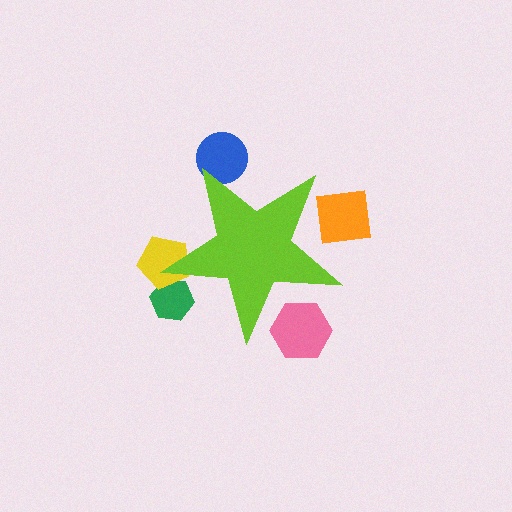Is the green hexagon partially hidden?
Yes, the green hexagon is partially hidden behind the lime star.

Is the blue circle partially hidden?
Yes, the blue circle is partially hidden behind the lime star.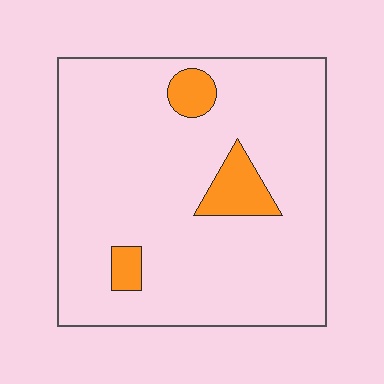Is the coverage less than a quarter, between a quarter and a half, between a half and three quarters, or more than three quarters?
Less than a quarter.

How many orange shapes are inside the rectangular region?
3.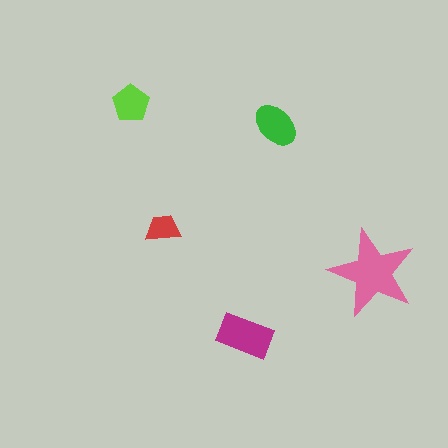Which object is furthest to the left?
The lime pentagon is leftmost.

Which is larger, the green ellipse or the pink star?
The pink star.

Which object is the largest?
The pink star.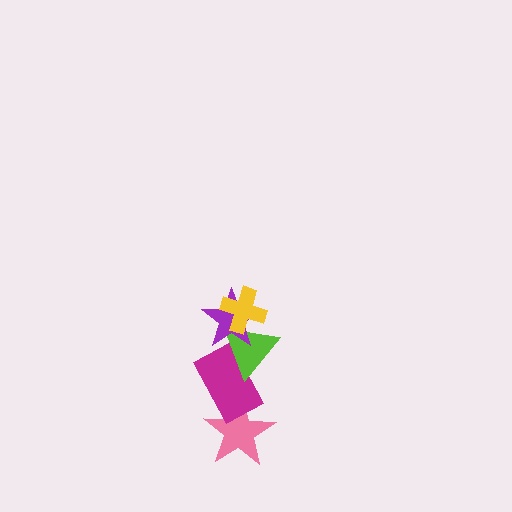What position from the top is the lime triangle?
The lime triangle is 3rd from the top.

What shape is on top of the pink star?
The magenta rectangle is on top of the pink star.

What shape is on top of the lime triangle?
The purple star is on top of the lime triangle.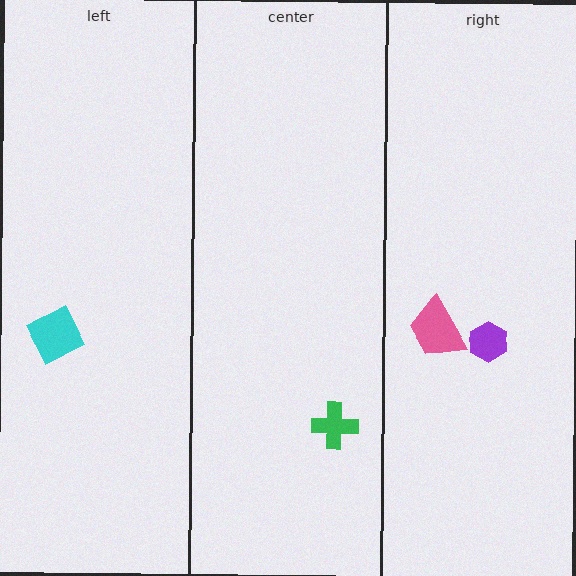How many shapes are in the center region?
1.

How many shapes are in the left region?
1.